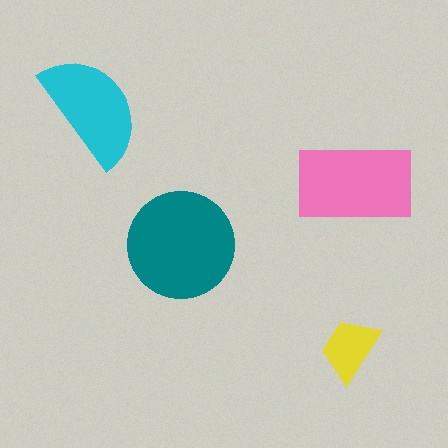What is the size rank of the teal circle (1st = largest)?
1st.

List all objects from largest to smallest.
The teal circle, the pink rectangle, the cyan semicircle, the yellow trapezoid.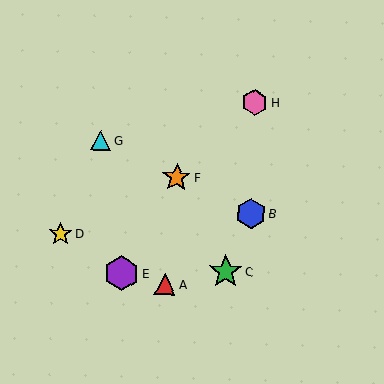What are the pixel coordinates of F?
Object F is at (177, 177).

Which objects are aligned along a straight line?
Objects B, F, G are aligned along a straight line.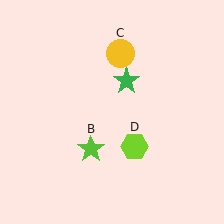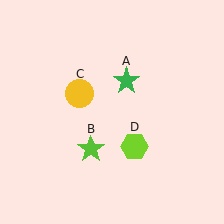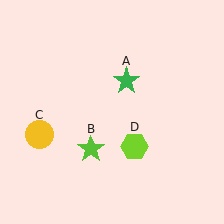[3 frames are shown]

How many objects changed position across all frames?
1 object changed position: yellow circle (object C).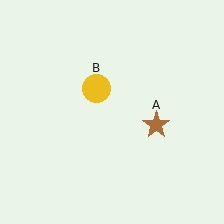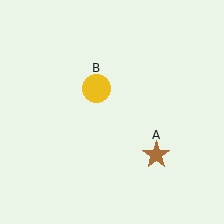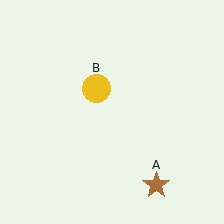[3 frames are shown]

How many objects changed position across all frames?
1 object changed position: brown star (object A).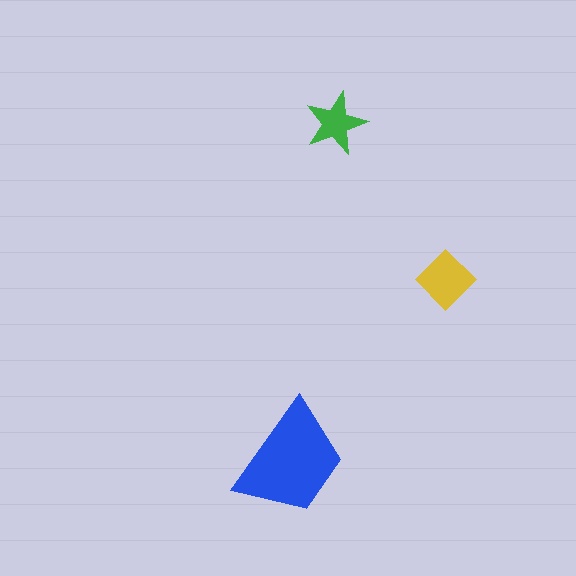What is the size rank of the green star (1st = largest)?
3rd.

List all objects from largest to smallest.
The blue trapezoid, the yellow diamond, the green star.